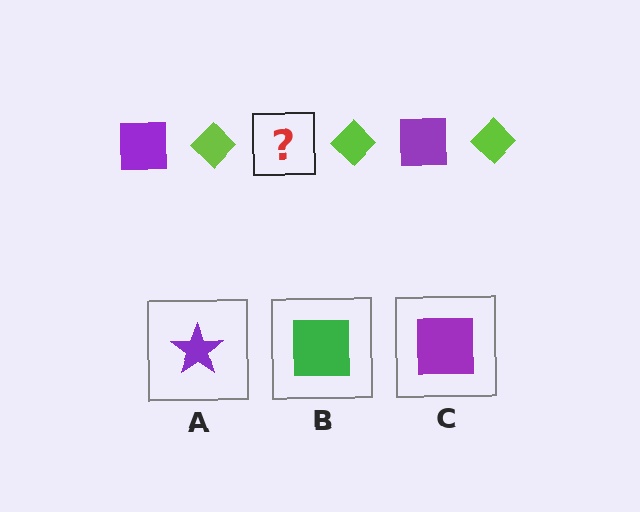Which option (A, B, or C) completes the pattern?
C.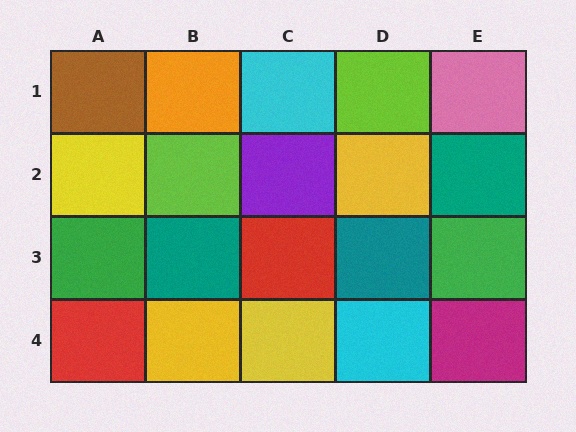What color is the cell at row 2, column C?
Purple.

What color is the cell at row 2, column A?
Yellow.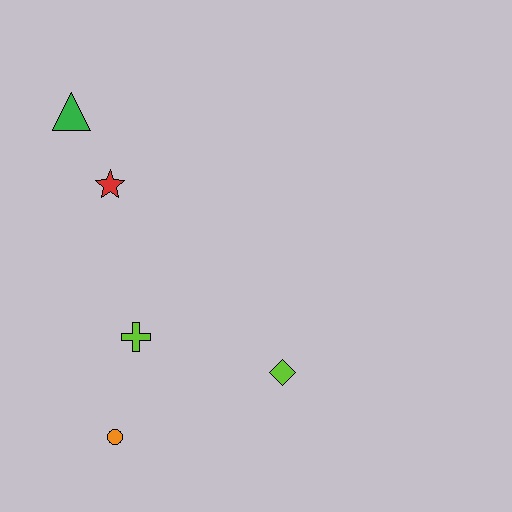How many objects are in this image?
There are 5 objects.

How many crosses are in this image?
There is 1 cross.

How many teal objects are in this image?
There are no teal objects.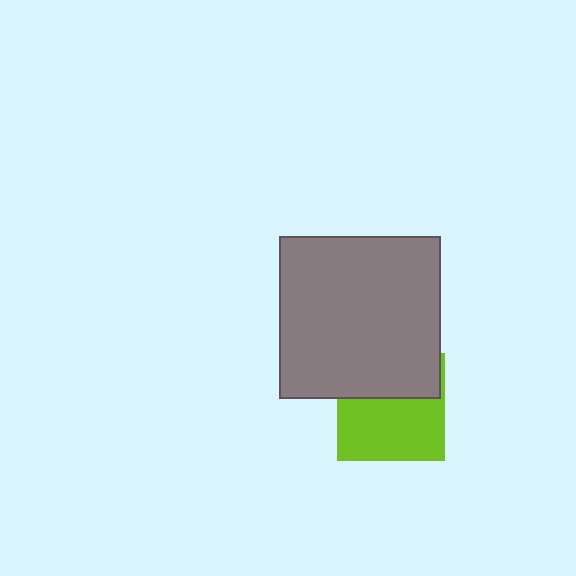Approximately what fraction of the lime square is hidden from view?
Roughly 41% of the lime square is hidden behind the gray square.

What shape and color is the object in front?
The object in front is a gray square.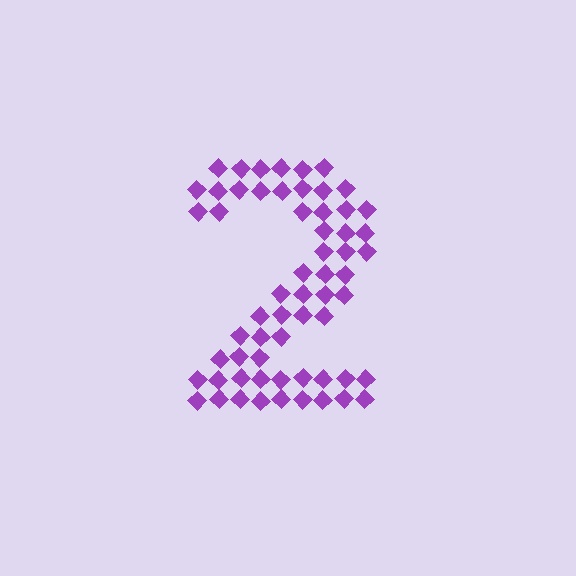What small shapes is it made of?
It is made of small diamonds.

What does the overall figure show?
The overall figure shows the digit 2.